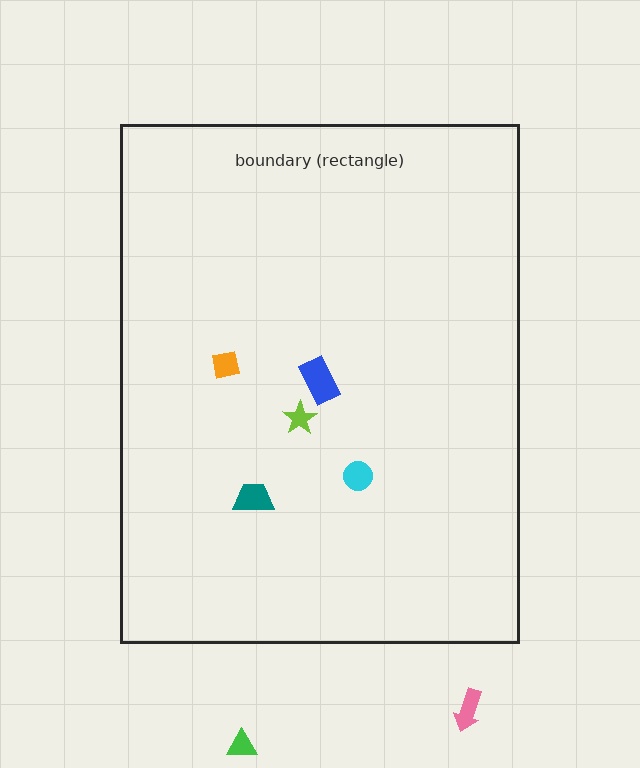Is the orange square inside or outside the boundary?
Inside.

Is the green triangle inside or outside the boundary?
Outside.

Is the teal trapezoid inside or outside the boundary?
Inside.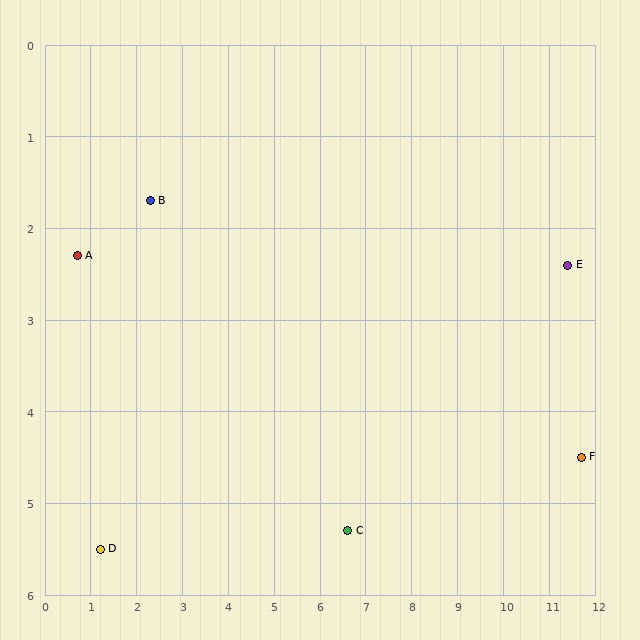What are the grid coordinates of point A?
Point A is at approximately (0.7, 2.3).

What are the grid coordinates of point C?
Point C is at approximately (6.6, 5.3).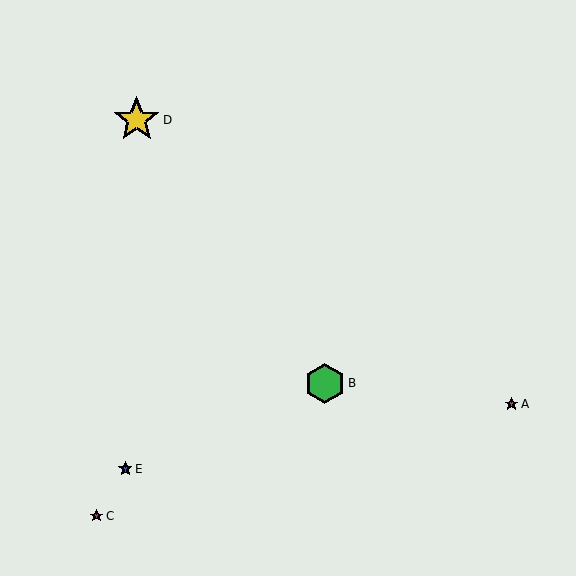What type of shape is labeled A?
Shape A is a magenta star.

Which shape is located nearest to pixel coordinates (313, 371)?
The green hexagon (labeled B) at (325, 383) is nearest to that location.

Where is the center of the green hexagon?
The center of the green hexagon is at (325, 383).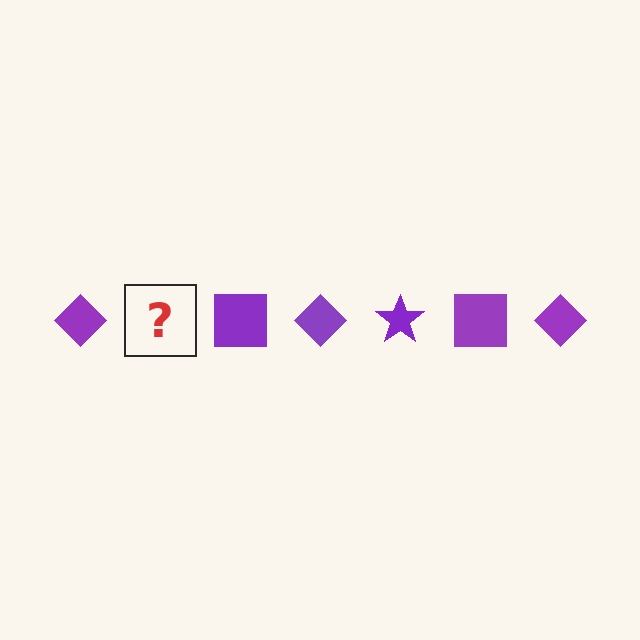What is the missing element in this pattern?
The missing element is a purple star.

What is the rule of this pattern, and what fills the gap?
The rule is that the pattern cycles through diamond, star, square shapes in purple. The gap should be filled with a purple star.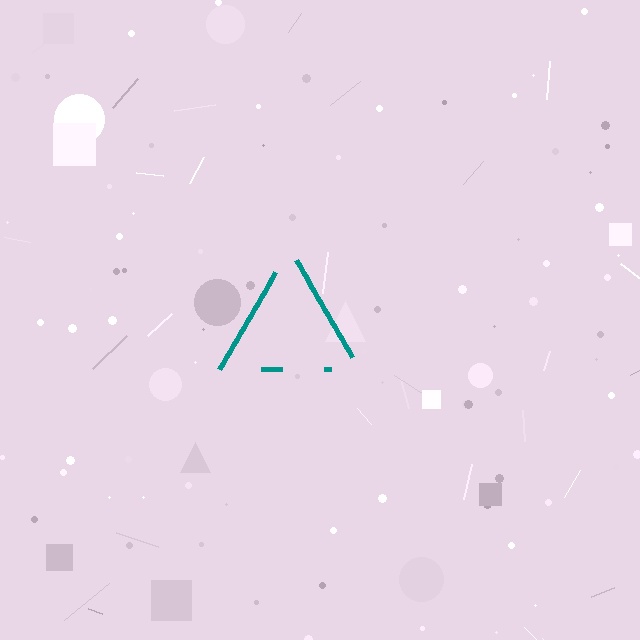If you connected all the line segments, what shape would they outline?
They would outline a triangle.